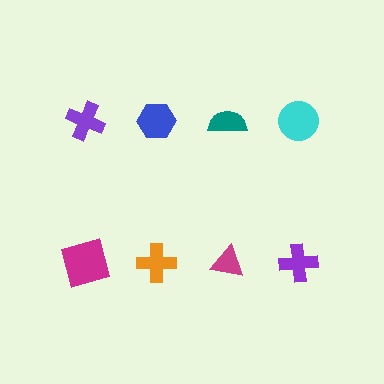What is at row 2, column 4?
A purple cross.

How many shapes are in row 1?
4 shapes.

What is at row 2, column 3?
A magenta triangle.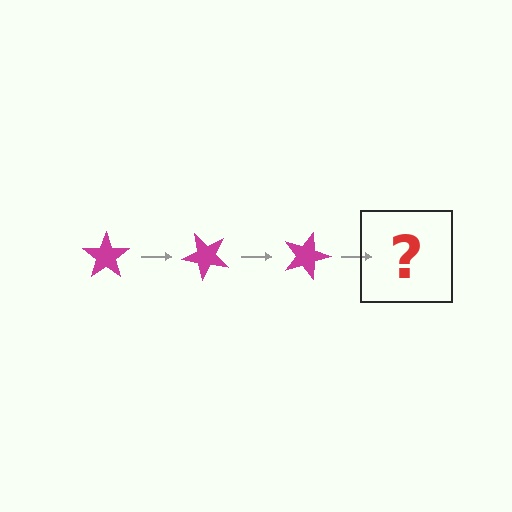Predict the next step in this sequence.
The next step is a magenta star rotated 135 degrees.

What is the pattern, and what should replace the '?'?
The pattern is that the star rotates 45 degrees each step. The '?' should be a magenta star rotated 135 degrees.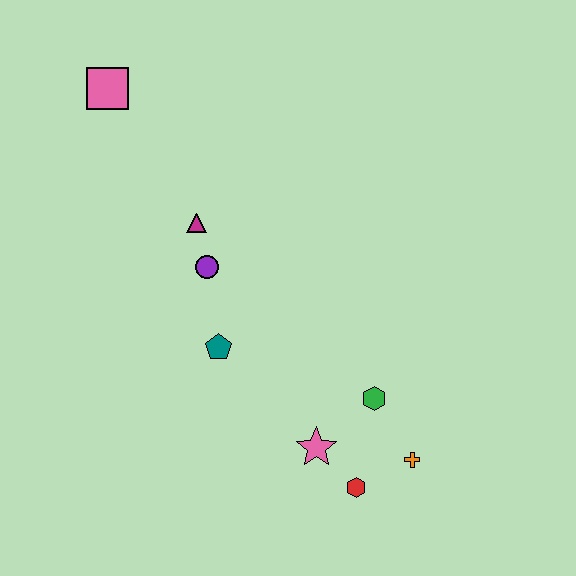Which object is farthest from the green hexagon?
The pink square is farthest from the green hexagon.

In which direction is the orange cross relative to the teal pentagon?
The orange cross is to the right of the teal pentagon.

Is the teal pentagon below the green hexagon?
No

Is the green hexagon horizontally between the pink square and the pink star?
No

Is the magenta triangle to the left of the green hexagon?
Yes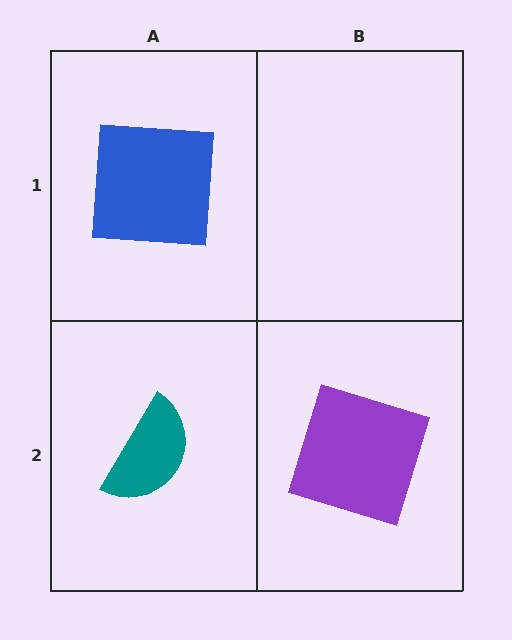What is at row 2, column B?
A purple square.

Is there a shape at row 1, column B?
No, that cell is empty.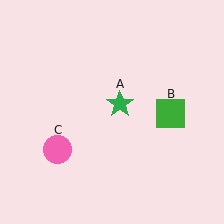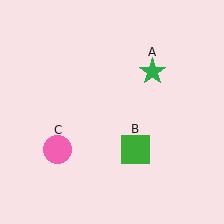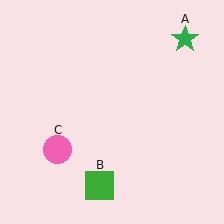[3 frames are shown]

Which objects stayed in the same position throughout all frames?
Pink circle (object C) remained stationary.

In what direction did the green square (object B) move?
The green square (object B) moved down and to the left.